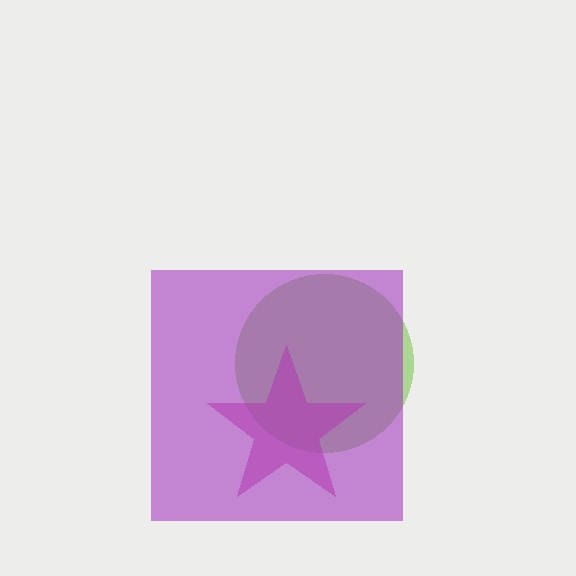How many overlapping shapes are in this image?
There are 3 overlapping shapes in the image.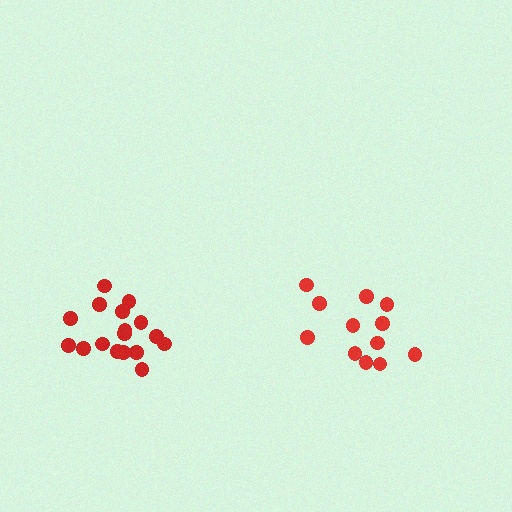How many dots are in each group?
Group 1: 12 dots, Group 2: 17 dots (29 total).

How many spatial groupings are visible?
There are 2 spatial groupings.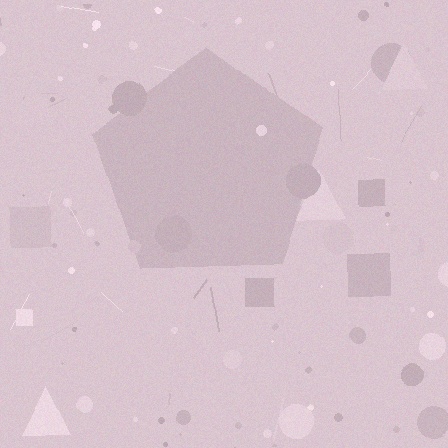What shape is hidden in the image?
A pentagon is hidden in the image.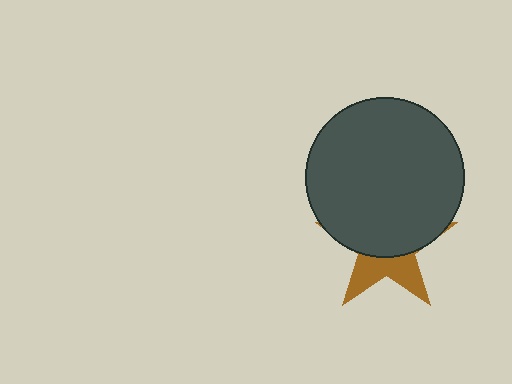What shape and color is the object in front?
The object in front is a dark gray circle.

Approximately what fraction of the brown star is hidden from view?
Roughly 64% of the brown star is hidden behind the dark gray circle.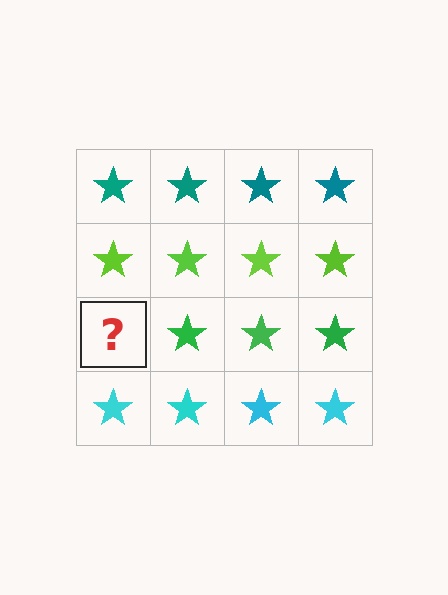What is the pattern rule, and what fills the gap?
The rule is that each row has a consistent color. The gap should be filled with a green star.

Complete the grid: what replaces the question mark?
The question mark should be replaced with a green star.